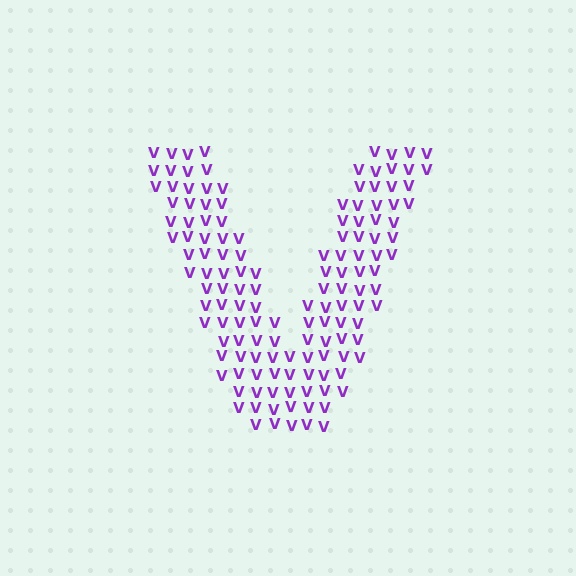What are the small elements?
The small elements are letter V's.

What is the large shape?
The large shape is the letter V.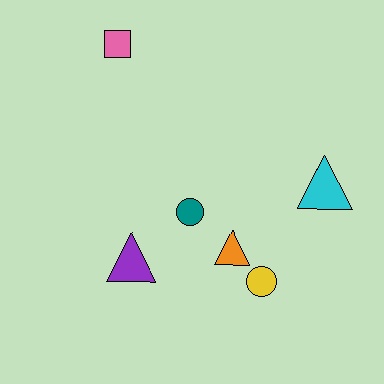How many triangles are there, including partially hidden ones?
There are 3 triangles.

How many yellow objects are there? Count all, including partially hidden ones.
There is 1 yellow object.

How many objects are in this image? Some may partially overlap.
There are 6 objects.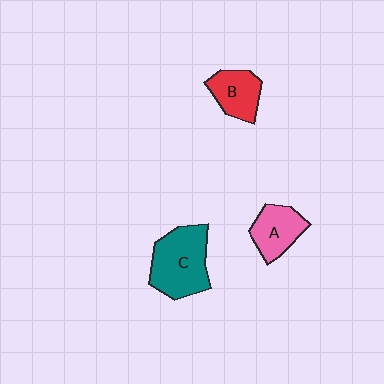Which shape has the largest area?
Shape C (teal).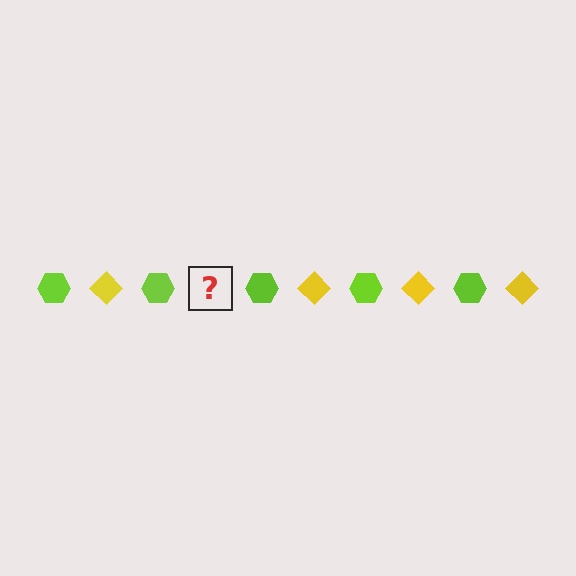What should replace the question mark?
The question mark should be replaced with a yellow diamond.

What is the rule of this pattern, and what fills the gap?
The rule is that the pattern alternates between lime hexagon and yellow diamond. The gap should be filled with a yellow diamond.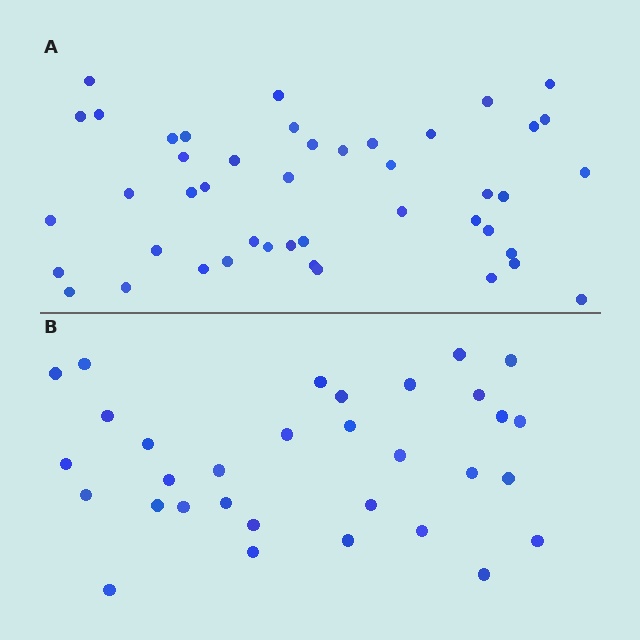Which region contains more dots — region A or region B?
Region A (the top region) has more dots.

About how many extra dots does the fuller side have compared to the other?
Region A has approximately 15 more dots than region B.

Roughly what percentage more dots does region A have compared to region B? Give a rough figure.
About 40% more.